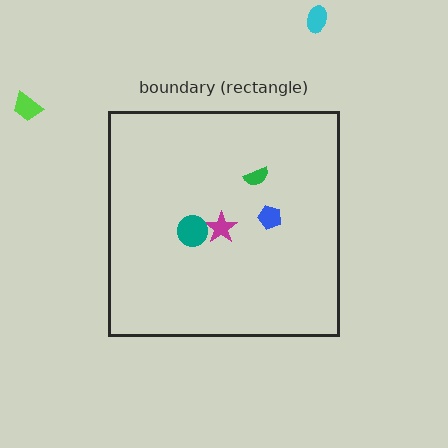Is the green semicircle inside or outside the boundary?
Inside.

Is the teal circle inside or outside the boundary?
Inside.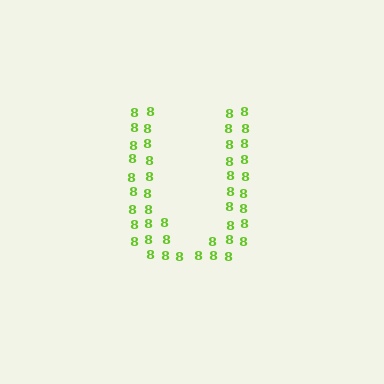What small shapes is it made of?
It is made of small digit 8's.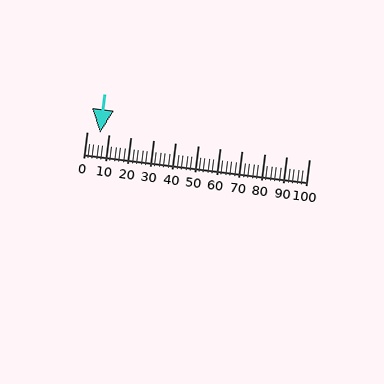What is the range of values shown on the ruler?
The ruler shows values from 0 to 100.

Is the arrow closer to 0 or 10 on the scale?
The arrow is closer to 10.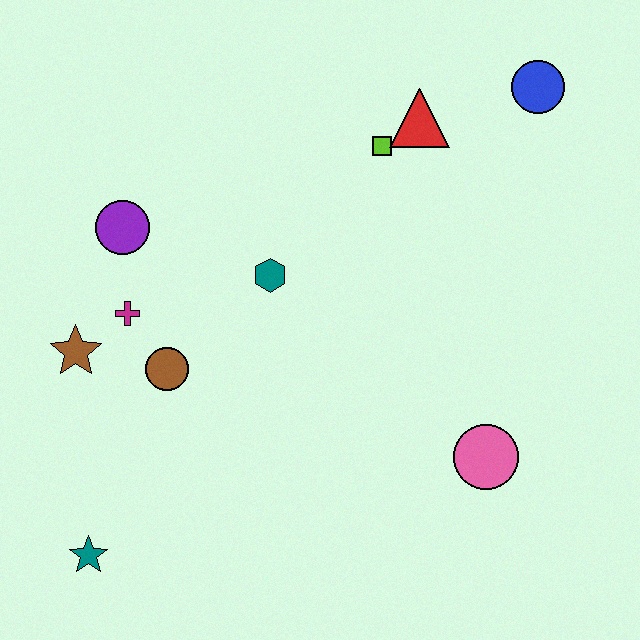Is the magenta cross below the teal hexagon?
Yes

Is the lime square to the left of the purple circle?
No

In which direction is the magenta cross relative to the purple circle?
The magenta cross is below the purple circle.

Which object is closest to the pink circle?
The teal hexagon is closest to the pink circle.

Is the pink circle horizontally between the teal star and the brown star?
No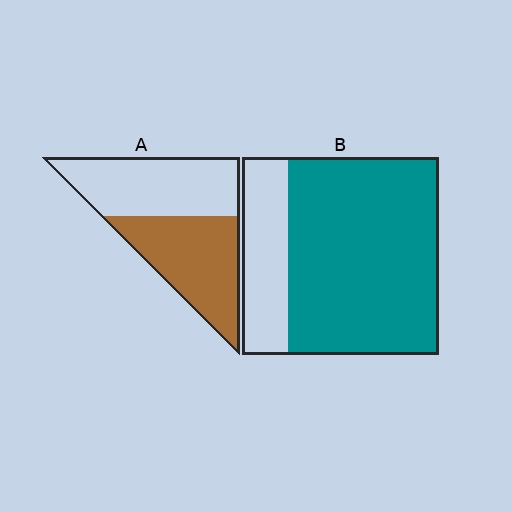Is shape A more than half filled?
Roughly half.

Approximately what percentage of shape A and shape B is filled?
A is approximately 50% and B is approximately 75%.